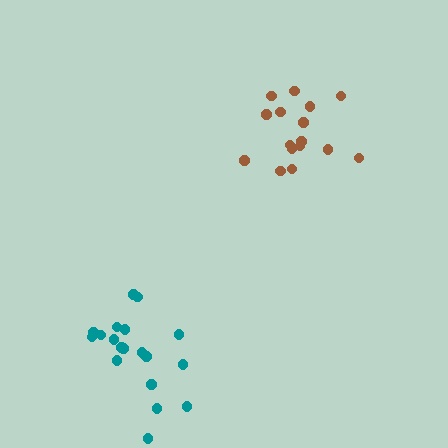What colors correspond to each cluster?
The clusters are colored: brown, teal.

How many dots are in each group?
Group 1: 16 dots, Group 2: 19 dots (35 total).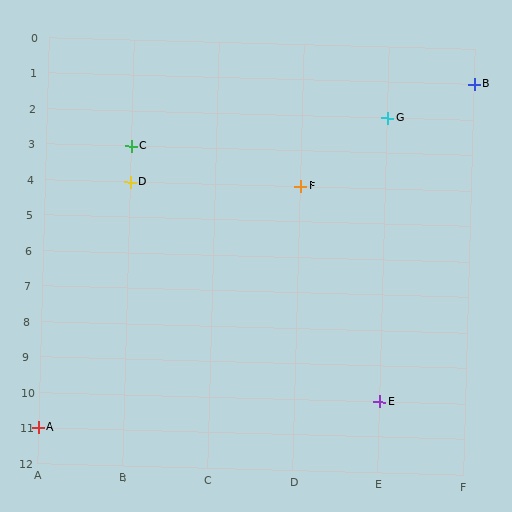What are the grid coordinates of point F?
Point F is at grid coordinates (D, 4).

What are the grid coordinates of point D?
Point D is at grid coordinates (B, 4).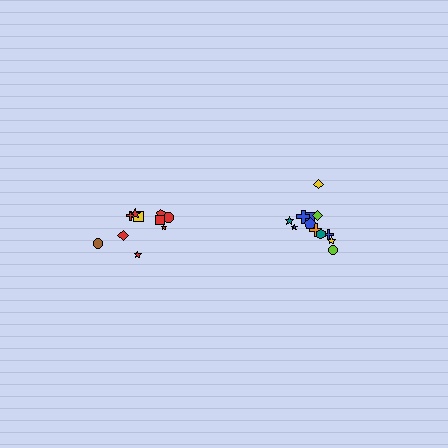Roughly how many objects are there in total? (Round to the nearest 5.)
Roughly 20 objects in total.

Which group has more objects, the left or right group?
The right group.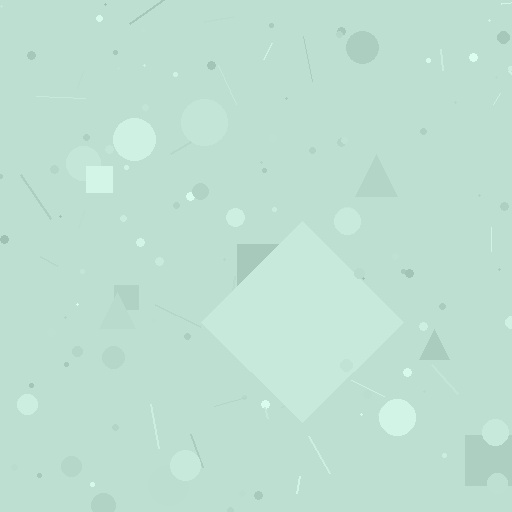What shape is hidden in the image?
A diamond is hidden in the image.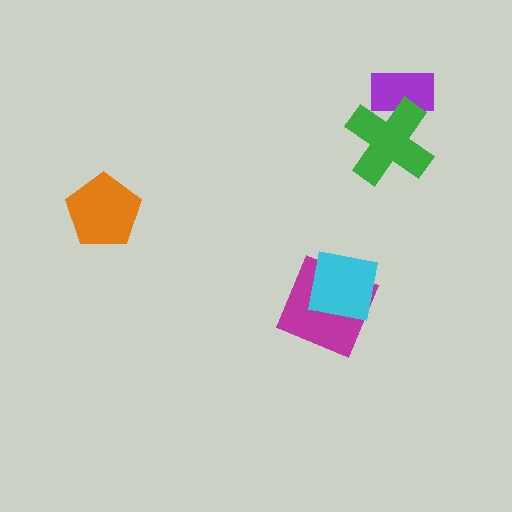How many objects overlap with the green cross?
1 object overlaps with the green cross.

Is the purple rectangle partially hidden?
Yes, it is partially covered by another shape.